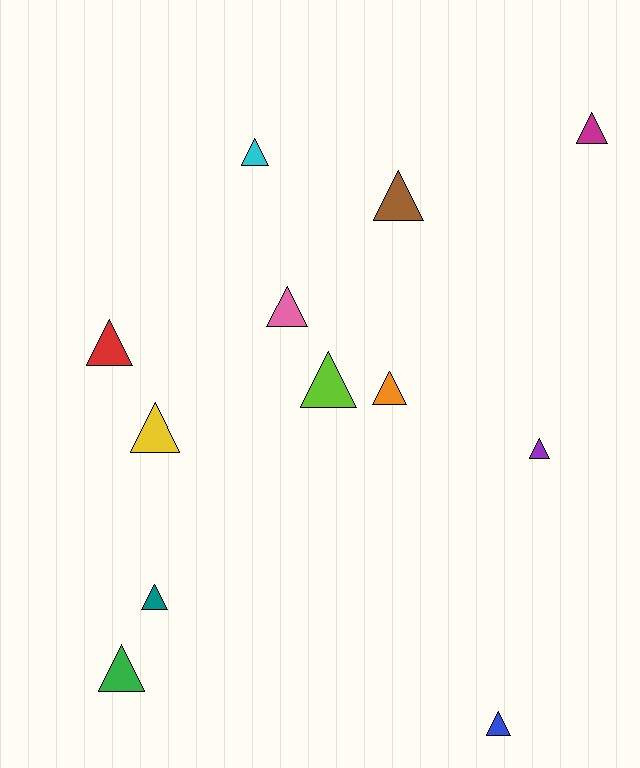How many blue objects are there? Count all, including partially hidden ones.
There is 1 blue object.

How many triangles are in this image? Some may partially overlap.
There are 12 triangles.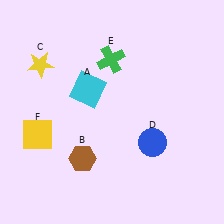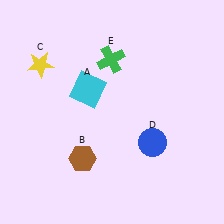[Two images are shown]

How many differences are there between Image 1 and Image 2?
There is 1 difference between the two images.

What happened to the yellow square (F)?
The yellow square (F) was removed in Image 2. It was in the bottom-left area of Image 1.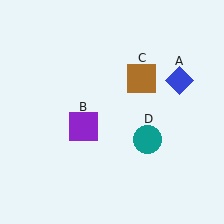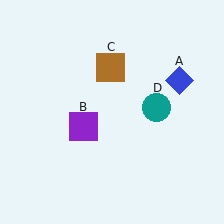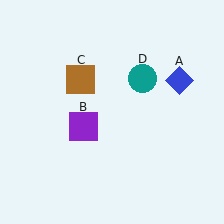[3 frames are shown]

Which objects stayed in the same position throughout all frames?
Blue diamond (object A) and purple square (object B) remained stationary.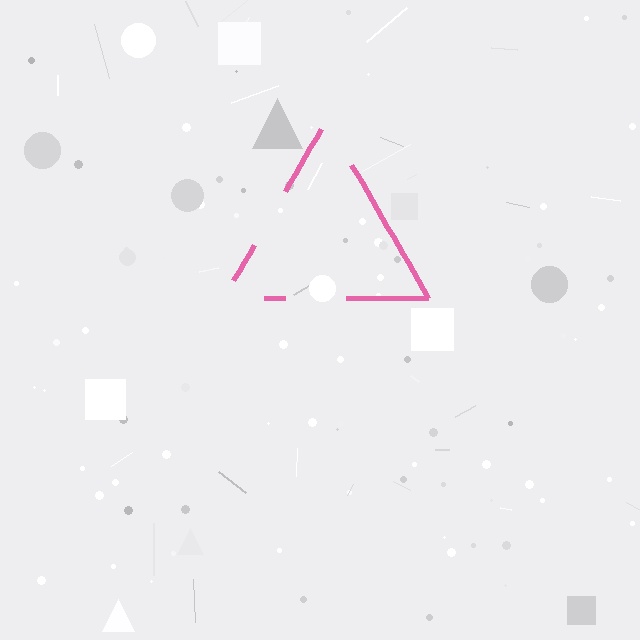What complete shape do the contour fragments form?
The contour fragments form a triangle.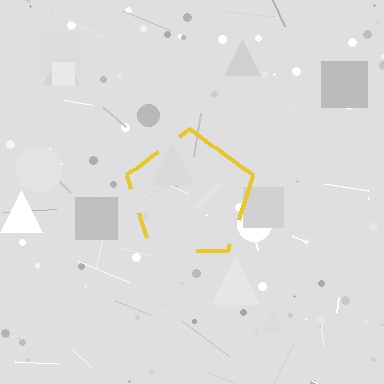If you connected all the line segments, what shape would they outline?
They would outline a pentagon.